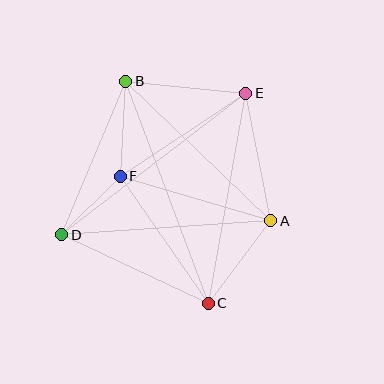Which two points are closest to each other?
Points D and F are closest to each other.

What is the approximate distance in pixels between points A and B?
The distance between A and B is approximately 201 pixels.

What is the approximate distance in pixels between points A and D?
The distance between A and D is approximately 210 pixels.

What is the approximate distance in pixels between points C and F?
The distance between C and F is approximately 154 pixels.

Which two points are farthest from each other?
Points B and C are farthest from each other.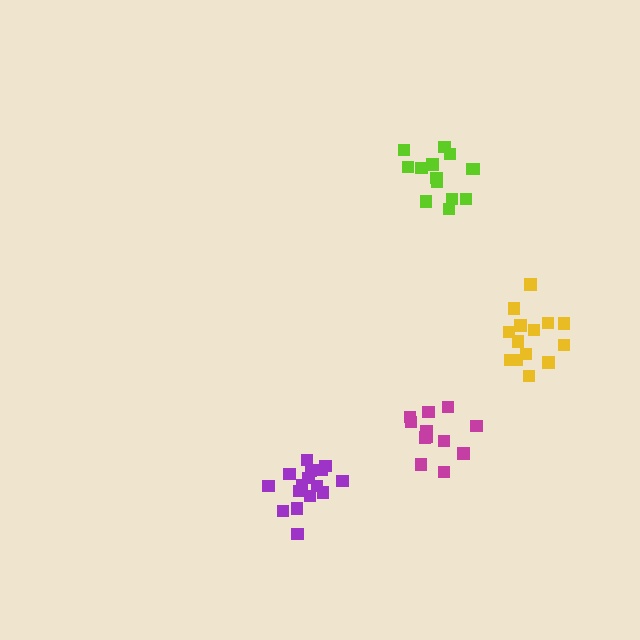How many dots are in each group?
Group 1: 14 dots, Group 2: 14 dots, Group 3: 12 dots, Group 4: 16 dots (56 total).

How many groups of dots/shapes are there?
There are 4 groups.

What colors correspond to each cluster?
The clusters are colored: yellow, lime, magenta, purple.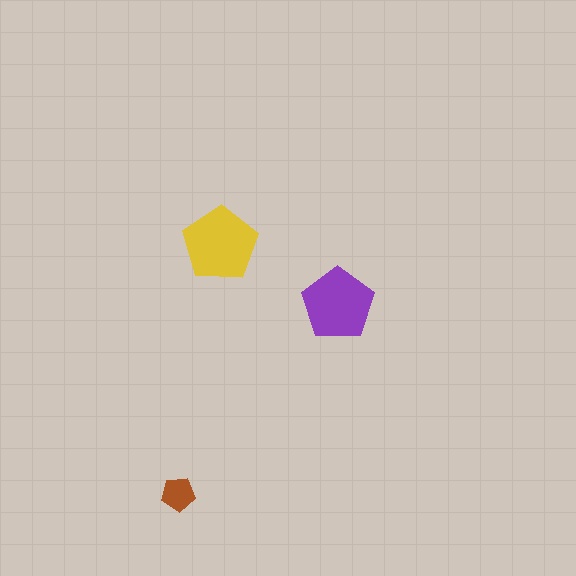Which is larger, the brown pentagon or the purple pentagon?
The purple one.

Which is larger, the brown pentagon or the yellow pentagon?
The yellow one.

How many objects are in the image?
There are 3 objects in the image.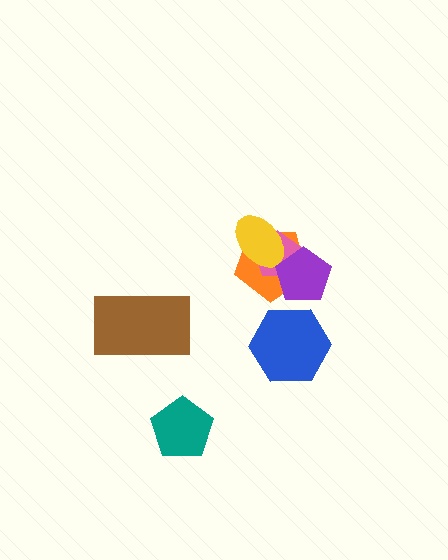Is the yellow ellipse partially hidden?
No, no other shape covers it.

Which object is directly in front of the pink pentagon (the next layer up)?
The yellow ellipse is directly in front of the pink pentagon.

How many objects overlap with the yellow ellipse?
2 objects overlap with the yellow ellipse.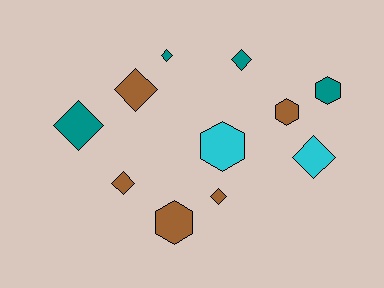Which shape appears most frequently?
Diamond, with 7 objects.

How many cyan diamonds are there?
There is 1 cyan diamond.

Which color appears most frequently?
Brown, with 5 objects.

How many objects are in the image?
There are 11 objects.